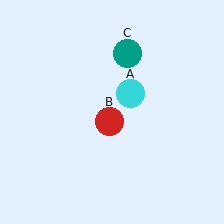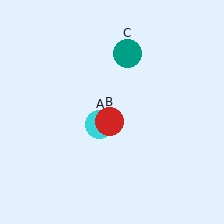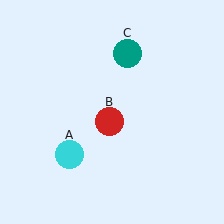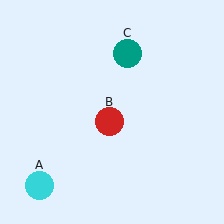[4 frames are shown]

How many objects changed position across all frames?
1 object changed position: cyan circle (object A).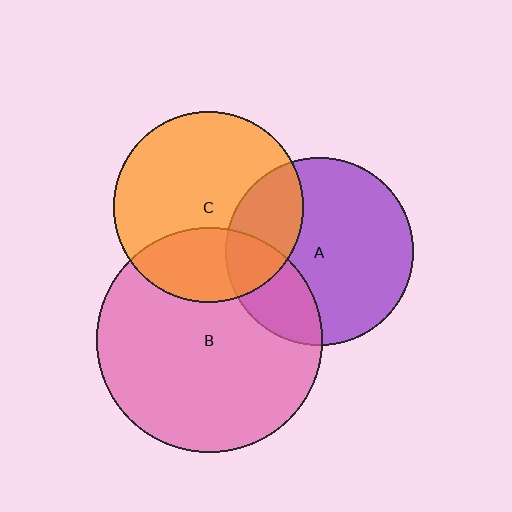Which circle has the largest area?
Circle B (pink).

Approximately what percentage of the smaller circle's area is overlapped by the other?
Approximately 25%.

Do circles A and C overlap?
Yes.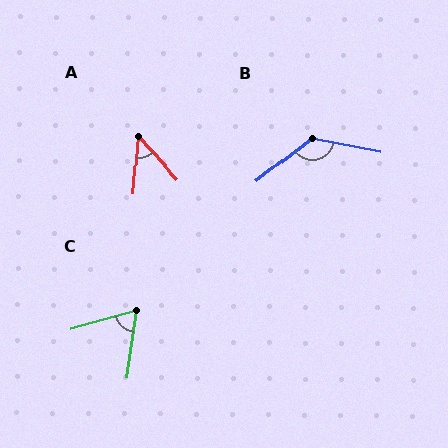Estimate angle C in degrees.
Approximately 66 degrees.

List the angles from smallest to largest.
A (47°), C (66°), B (131°).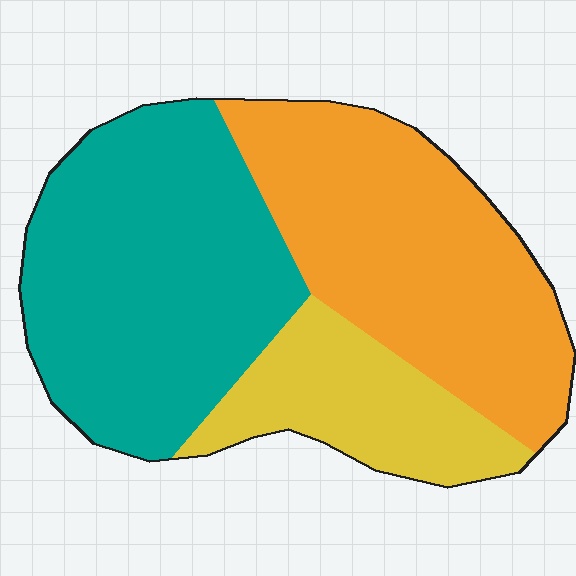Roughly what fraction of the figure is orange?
Orange takes up about three eighths (3/8) of the figure.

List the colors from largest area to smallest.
From largest to smallest: teal, orange, yellow.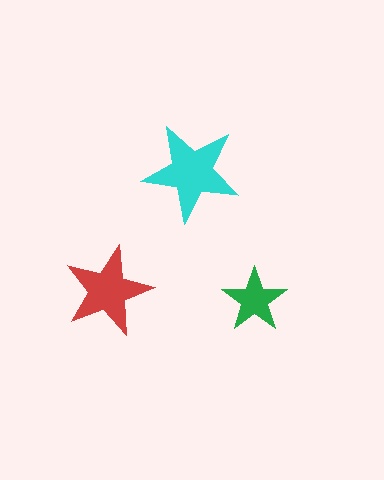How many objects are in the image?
There are 3 objects in the image.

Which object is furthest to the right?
The green star is rightmost.